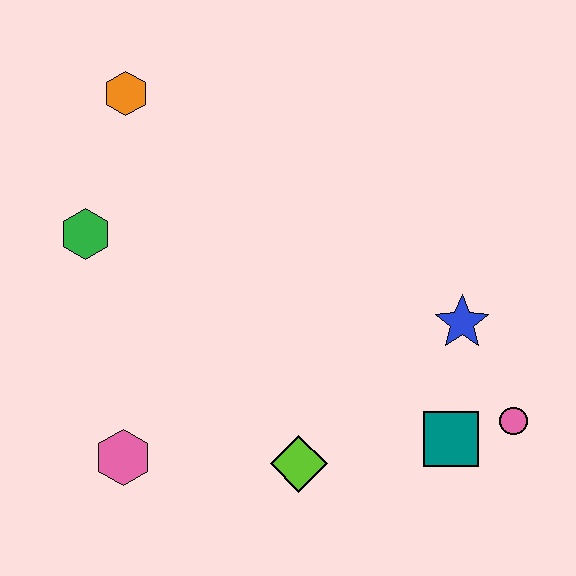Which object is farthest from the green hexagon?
The pink circle is farthest from the green hexagon.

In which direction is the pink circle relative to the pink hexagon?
The pink circle is to the right of the pink hexagon.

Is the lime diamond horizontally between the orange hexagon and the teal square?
Yes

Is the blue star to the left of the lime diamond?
No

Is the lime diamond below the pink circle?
Yes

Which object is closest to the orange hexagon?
The green hexagon is closest to the orange hexagon.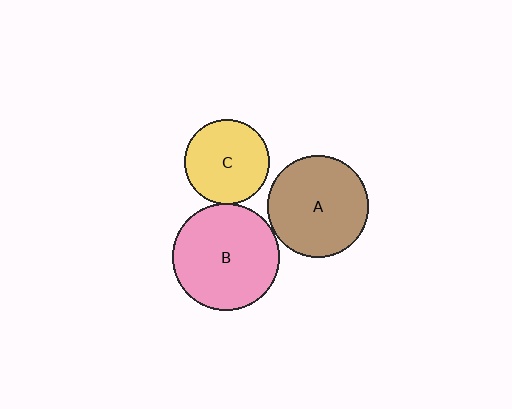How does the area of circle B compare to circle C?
Approximately 1.6 times.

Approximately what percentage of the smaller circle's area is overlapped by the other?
Approximately 5%.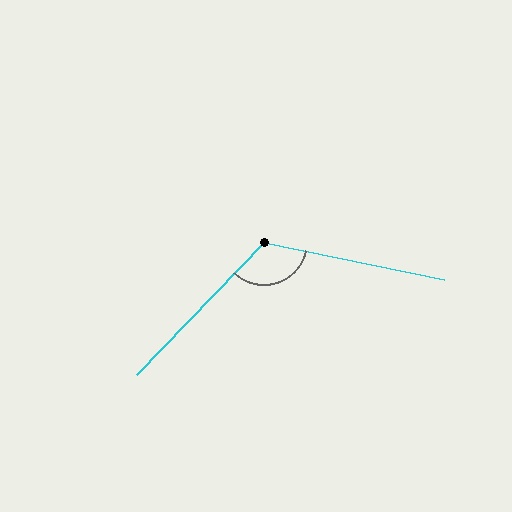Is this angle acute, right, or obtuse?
It is obtuse.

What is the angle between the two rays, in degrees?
Approximately 122 degrees.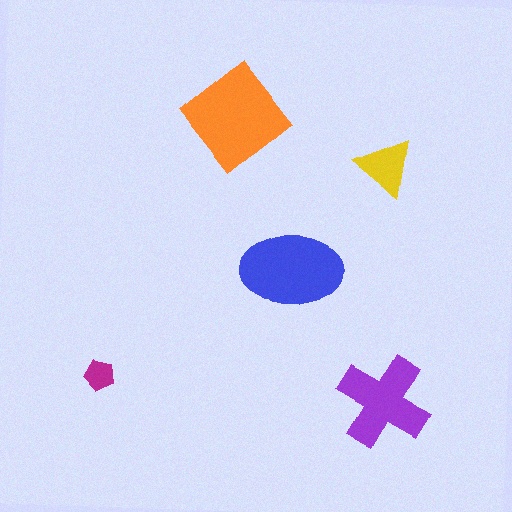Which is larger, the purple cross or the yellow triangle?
The purple cross.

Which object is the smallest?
The magenta pentagon.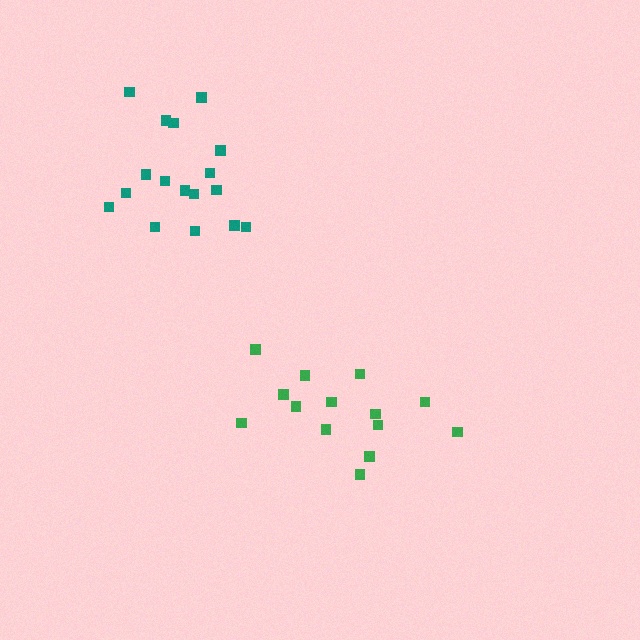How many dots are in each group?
Group 1: 14 dots, Group 2: 17 dots (31 total).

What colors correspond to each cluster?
The clusters are colored: green, teal.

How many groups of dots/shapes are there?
There are 2 groups.